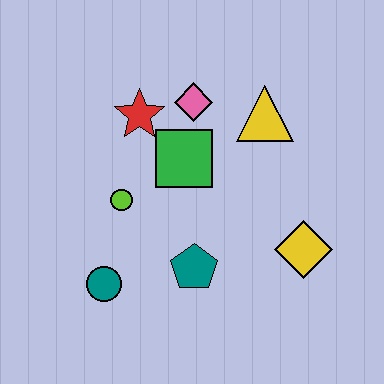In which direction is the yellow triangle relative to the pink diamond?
The yellow triangle is to the right of the pink diamond.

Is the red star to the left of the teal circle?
No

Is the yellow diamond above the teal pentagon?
Yes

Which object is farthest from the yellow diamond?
The red star is farthest from the yellow diamond.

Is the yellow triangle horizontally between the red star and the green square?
No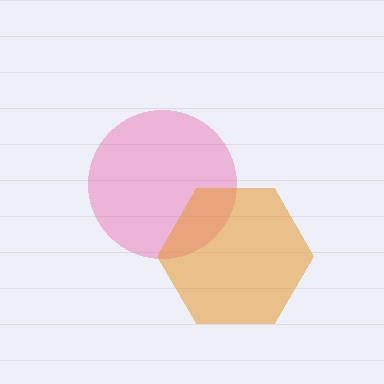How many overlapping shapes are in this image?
There are 2 overlapping shapes in the image.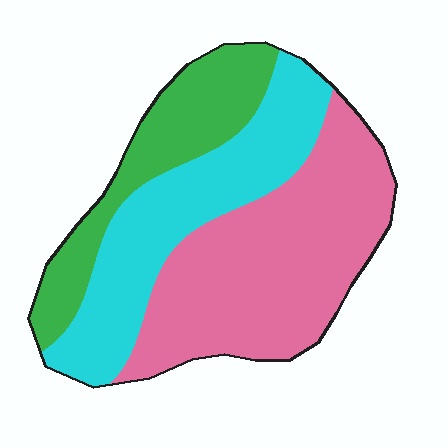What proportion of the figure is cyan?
Cyan covers roughly 30% of the figure.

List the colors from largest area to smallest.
From largest to smallest: pink, cyan, green.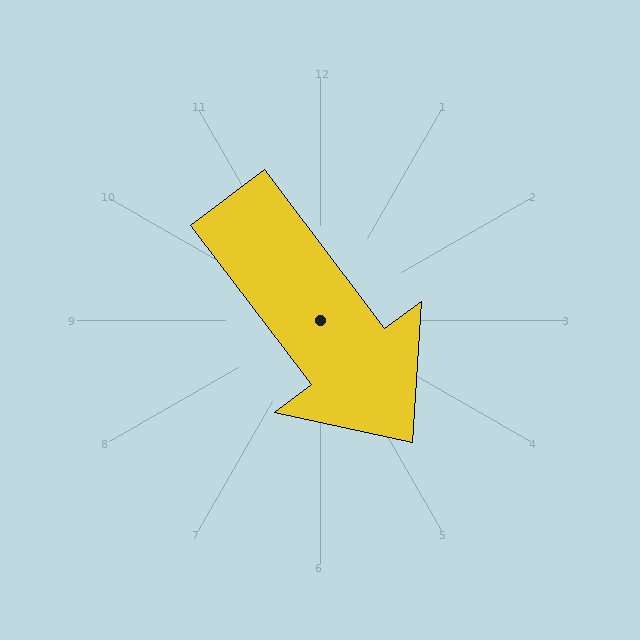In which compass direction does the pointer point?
Southeast.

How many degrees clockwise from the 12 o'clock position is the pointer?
Approximately 143 degrees.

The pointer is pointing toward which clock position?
Roughly 5 o'clock.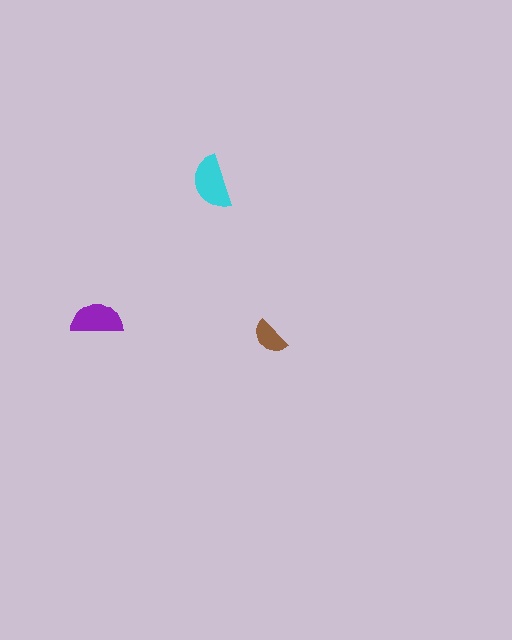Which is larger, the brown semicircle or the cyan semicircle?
The cyan one.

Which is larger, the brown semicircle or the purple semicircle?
The purple one.